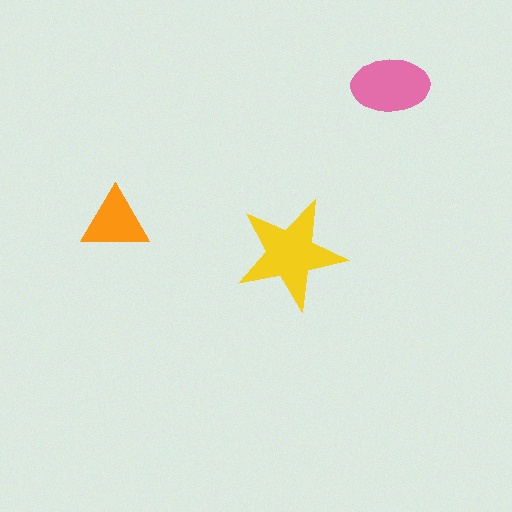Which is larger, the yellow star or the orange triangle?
The yellow star.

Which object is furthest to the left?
The orange triangle is leftmost.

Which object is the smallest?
The orange triangle.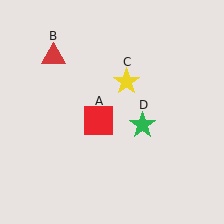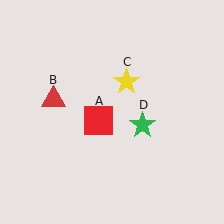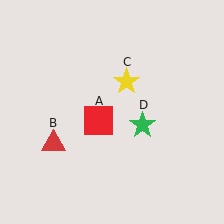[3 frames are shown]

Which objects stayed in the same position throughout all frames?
Red square (object A) and yellow star (object C) and green star (object D) remained stationary.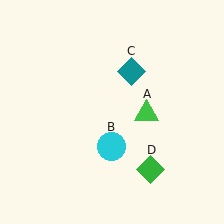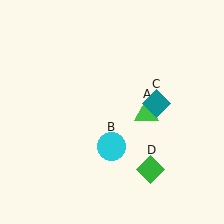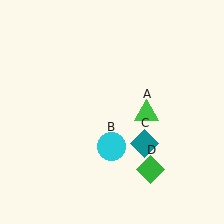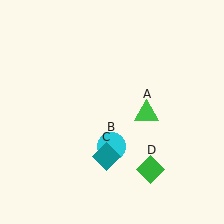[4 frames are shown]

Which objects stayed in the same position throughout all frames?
Green triangle (object A) and cyan circle (object B) and green diamond (object D) remained stationary.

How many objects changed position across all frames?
1 object changed position: teal diamond (object C).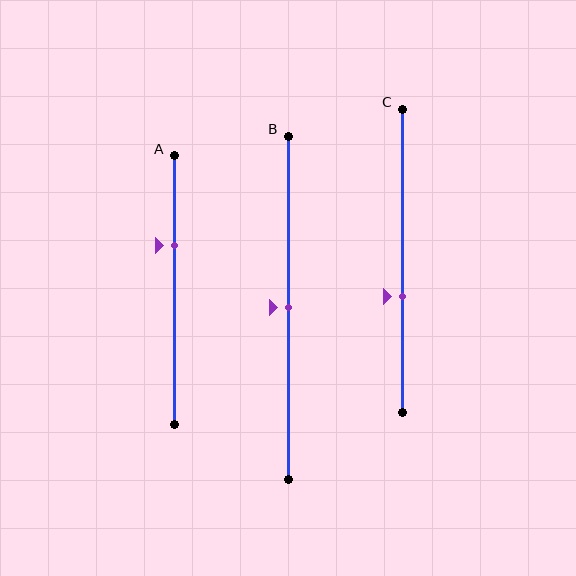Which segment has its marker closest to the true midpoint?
Segment B has its marker closest to the true midpoint.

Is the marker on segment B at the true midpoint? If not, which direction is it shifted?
Yes, the marker on segment B is at the true midpoint.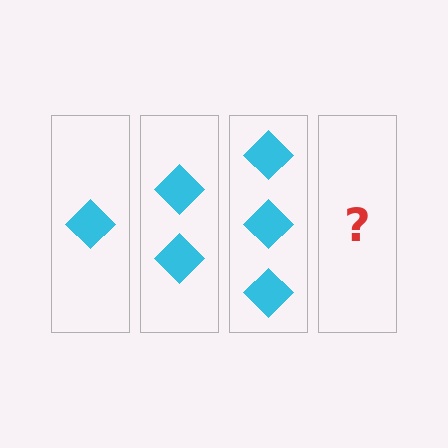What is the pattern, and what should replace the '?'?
The pattern is that each step adds one more diamond. The '?' should be 4 diamonds.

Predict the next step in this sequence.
The next step is 4 diamonds.